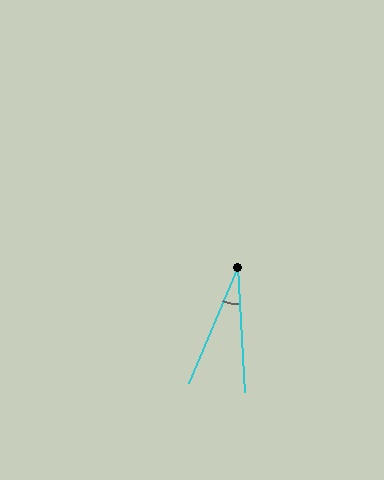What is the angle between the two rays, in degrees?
Approximately 26 degrees.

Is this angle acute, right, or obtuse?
It is acute.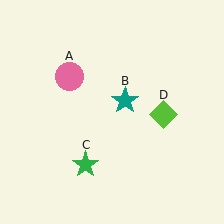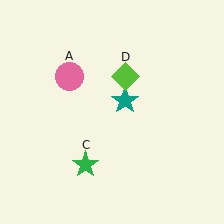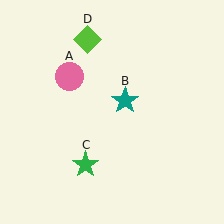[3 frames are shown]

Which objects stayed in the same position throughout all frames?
Pink circle (object A) and teal star (object B) and green star (object C) remained stationary.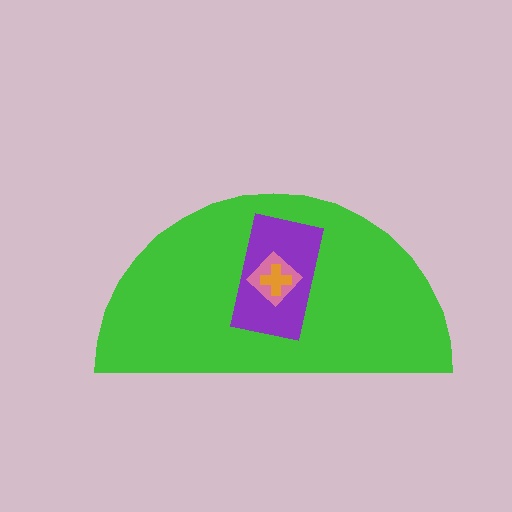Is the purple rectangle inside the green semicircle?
Yes.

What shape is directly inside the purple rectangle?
The pink diamond.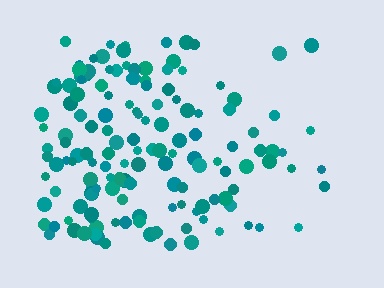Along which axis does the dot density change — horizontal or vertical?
Horizontal.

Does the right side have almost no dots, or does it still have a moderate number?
Still a moderate number, just noticeably fewer than the left.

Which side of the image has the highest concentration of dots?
The left.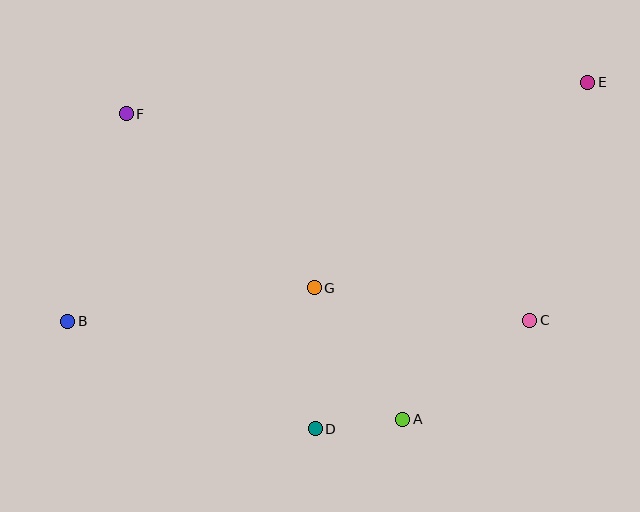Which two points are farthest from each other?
Points B and E are farthest from each other.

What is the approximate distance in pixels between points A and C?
The distance between A and C is approximately 161 pixels.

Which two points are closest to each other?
Points A and D are closest to each other.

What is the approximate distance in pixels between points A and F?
The distance between A and F is approximately 412 pixels.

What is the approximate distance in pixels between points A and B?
The distance between A and B is approximately 349 pixels.